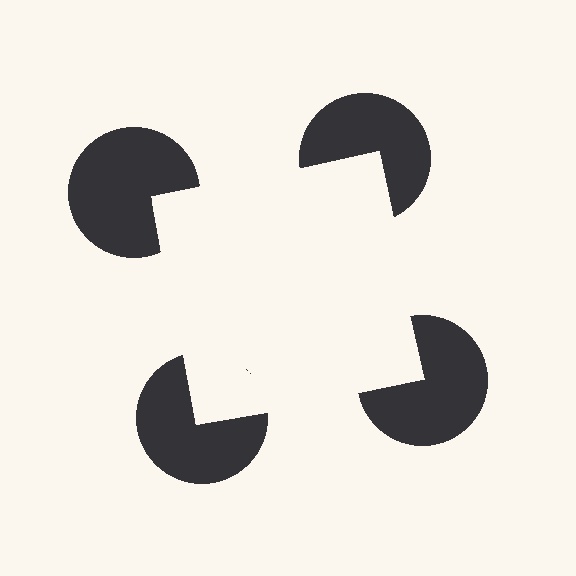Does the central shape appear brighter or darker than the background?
It typically appears slightly brighter than the background, even though no actual brightness change is drawn.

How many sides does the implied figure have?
4 sides.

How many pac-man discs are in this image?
There are 4 — one at each vertex of the illusory square.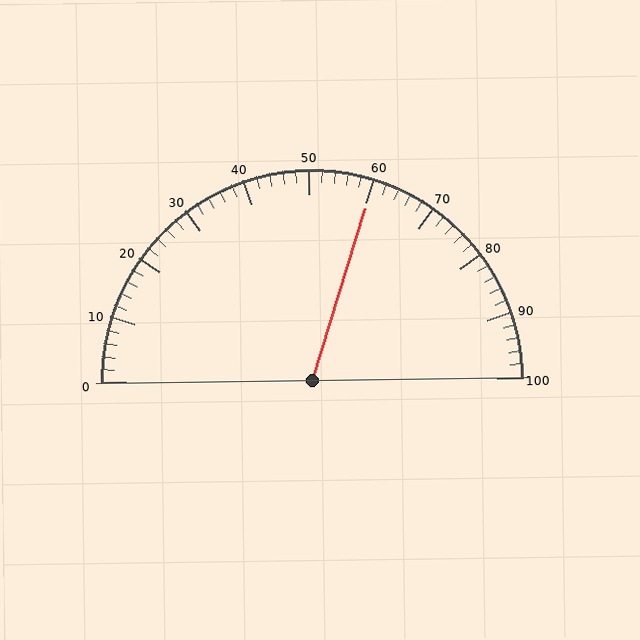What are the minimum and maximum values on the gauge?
The gauge ranges from 0 to 100.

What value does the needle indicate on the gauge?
The needle indicates approximately 60.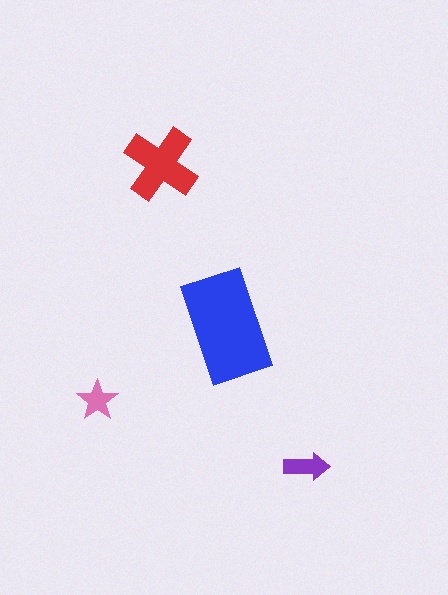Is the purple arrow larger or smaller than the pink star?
Larger.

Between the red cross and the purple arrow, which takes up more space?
The red cross.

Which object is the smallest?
The pink star.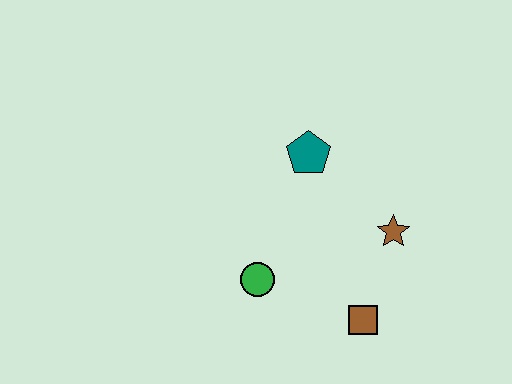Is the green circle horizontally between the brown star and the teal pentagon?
No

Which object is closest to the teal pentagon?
The brown star is closest to the teal pentagon.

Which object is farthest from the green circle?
The brown star is farthest from the green circle.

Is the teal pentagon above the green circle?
Yes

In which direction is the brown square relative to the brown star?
The brown square is below the brown star.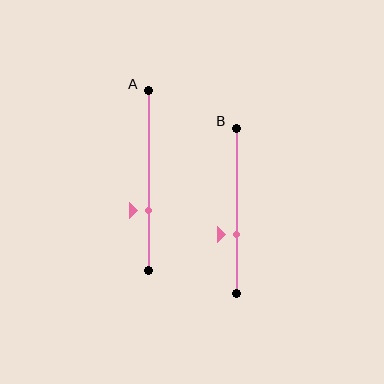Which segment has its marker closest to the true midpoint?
Segment B has its marker closest to the true midpoint.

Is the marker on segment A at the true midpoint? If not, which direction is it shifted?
No, the marker on segment A is shifted downward by about 17% of the segment length.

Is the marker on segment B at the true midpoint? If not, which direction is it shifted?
No, the marker on segment B is shifted downward by about 14% of the segment length.